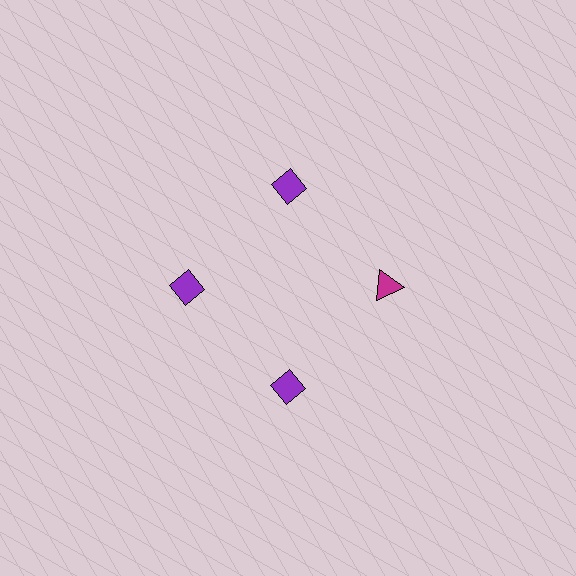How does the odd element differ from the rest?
It differs in both color (magenta instead of purple) and shape (triangle instead of diamond).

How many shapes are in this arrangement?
There are 4 shapes arranged in a ring pattern.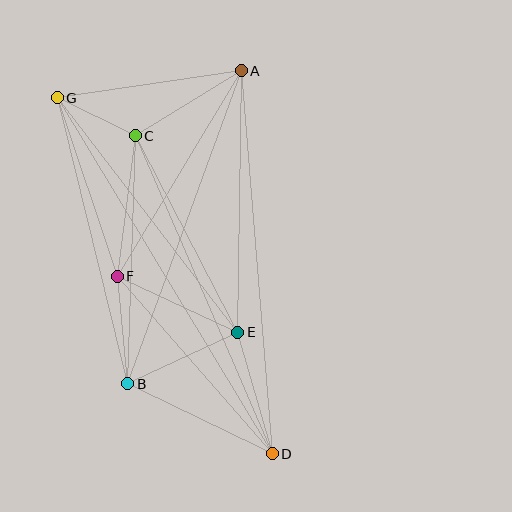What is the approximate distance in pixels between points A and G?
The distance between A and G is approximately 186 pixels.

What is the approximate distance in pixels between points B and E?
The distance between B and E is approximately 121 pixels.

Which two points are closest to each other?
Points C and G are closest to each other.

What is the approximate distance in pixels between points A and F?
The distance between A and F is approximately 240 pixels.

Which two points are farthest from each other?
Points D and G are farthest from each other.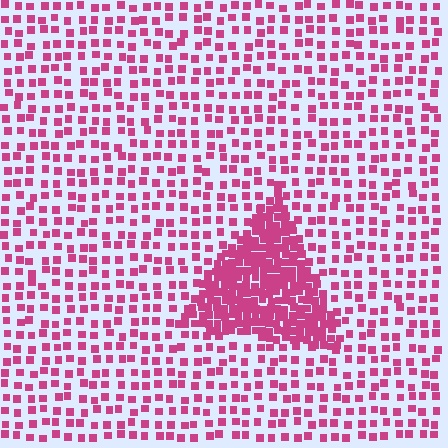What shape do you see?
I see a triangle.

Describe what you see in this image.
The image contains small magenta elements arranged at two different densities. A triangle-shaped region is visible where the elements are more densely packed than the surrounding area.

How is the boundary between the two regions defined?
The boundary is defined by a change in element density (approximately 2.8x ratio). All elements are the same color, size, and shape.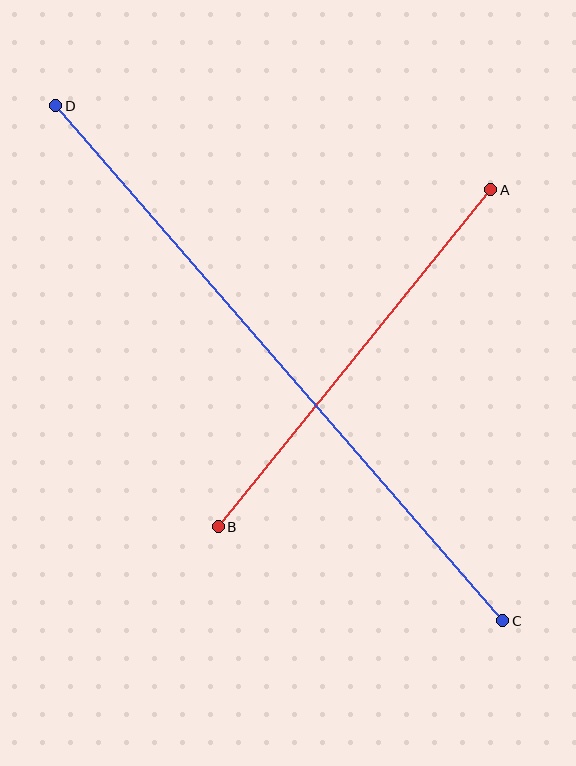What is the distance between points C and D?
The distance is approximately 682 pixels.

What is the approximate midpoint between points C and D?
The midpoint is at approximately (279, 363) pixels.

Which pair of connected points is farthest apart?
Points C and D are farthest apart.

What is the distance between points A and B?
The distance is approximately 434 pixels.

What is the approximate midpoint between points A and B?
The midpoint is at approximately (354, 358) pixels.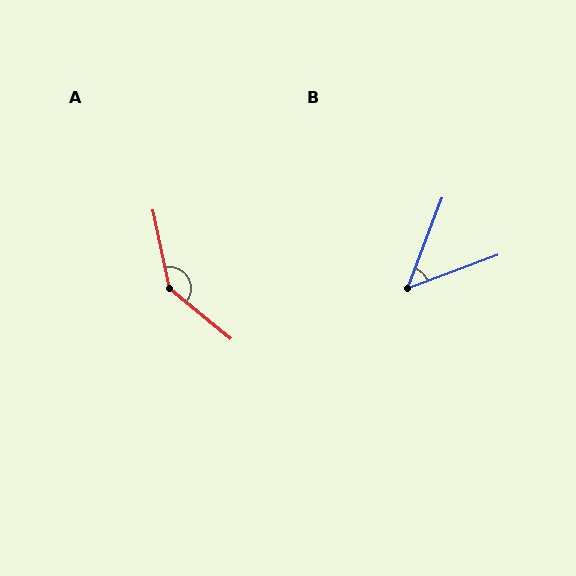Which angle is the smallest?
B, at approximately 49 degrees.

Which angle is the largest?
A, at approximately 141 degrees.